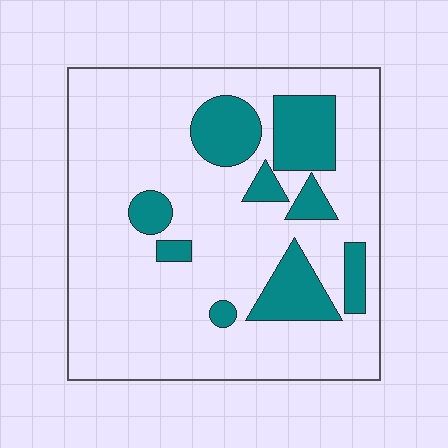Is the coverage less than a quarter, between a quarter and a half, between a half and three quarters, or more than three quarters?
Less than a quarter.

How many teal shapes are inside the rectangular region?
9.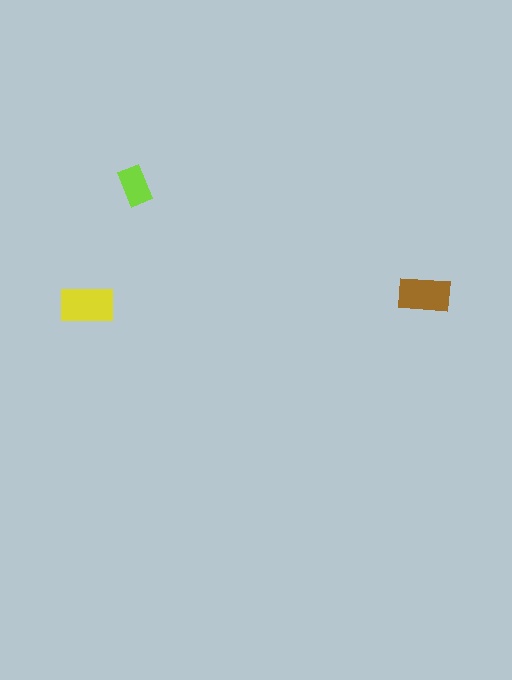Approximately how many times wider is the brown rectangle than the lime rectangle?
About 1.5 times wider.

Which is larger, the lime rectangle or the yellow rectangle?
The yellow one.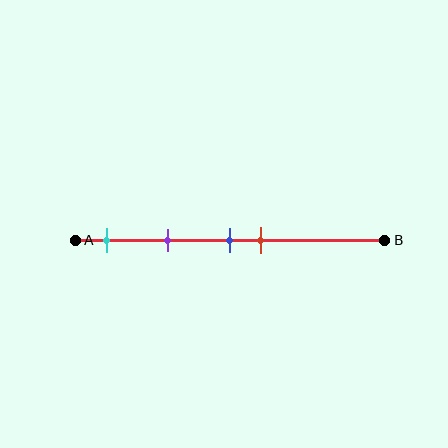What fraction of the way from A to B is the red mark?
The red mark is approximately 60% (0.6) of the way from A to B.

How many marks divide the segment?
There are 4 marks dividing the segment.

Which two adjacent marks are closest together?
The blue and red marks are the closest adjacent pair.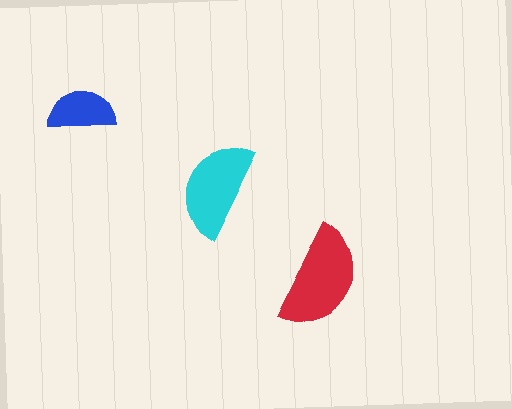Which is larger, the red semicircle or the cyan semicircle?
The red one.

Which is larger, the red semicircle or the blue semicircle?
The red one.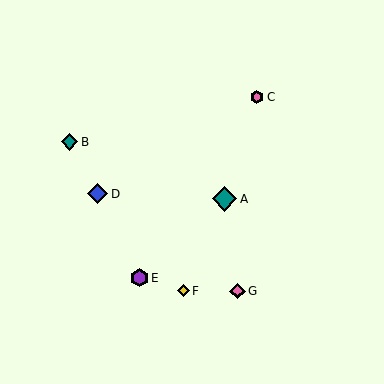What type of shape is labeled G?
Shape G is a pink diamond.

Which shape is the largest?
The teal diamond (labeled A) is the largest.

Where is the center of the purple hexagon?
The center of the purple hexagon is at (139, 278).